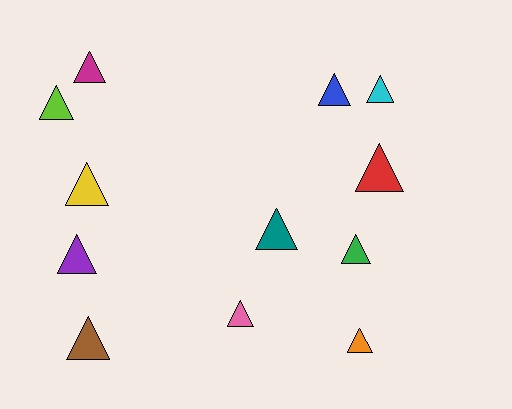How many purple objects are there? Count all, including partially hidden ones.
There is 1 purple object.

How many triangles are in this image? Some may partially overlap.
There are 12 triangles.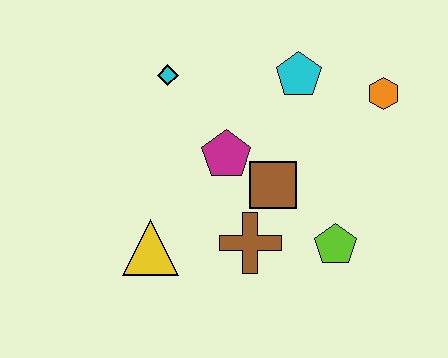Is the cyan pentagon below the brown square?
No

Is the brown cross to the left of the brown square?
Yes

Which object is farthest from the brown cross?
The orange hexagon is farthest from the brown cross.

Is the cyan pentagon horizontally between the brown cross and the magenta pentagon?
No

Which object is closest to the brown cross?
The brown square is closest to the brown cross.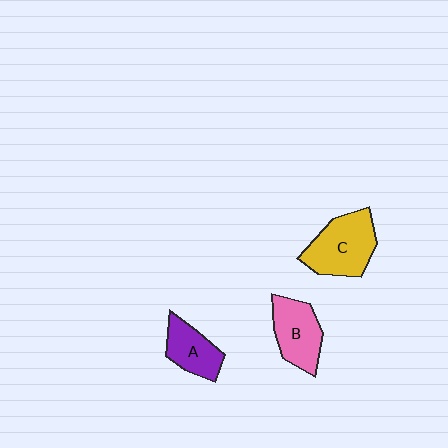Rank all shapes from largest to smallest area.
From largest to smallest: C (yellow), B (pink), A (purple).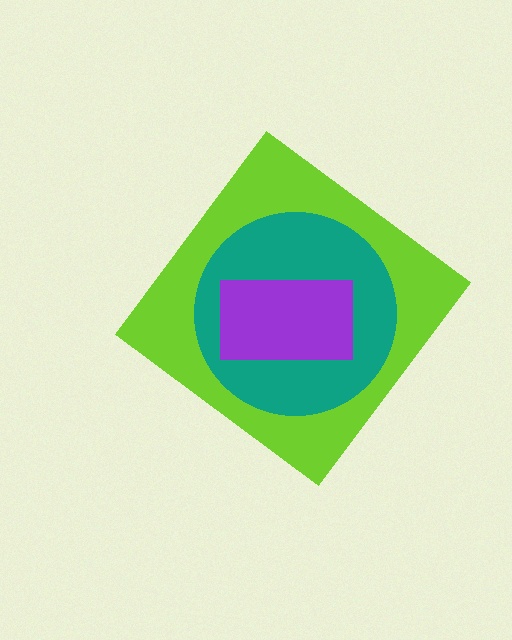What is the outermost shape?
The lime diamond.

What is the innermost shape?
The purple rectangle.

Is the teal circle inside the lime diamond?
Yes.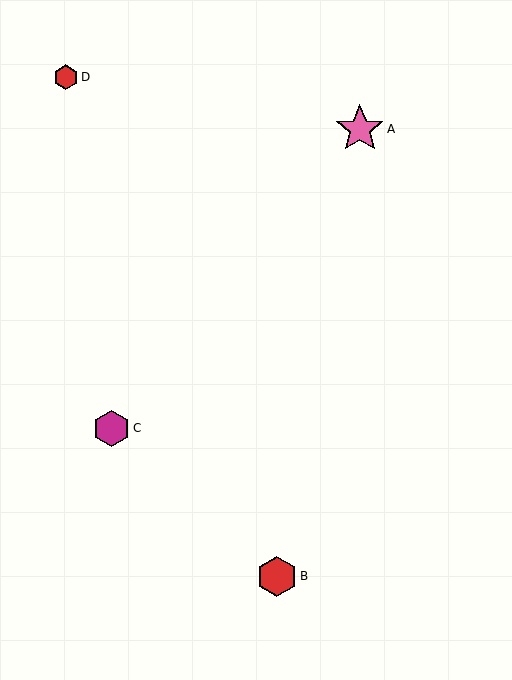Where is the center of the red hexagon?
The center of the red hexagon is at (66, 77).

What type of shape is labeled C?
Shape C is a magenta hexagon.